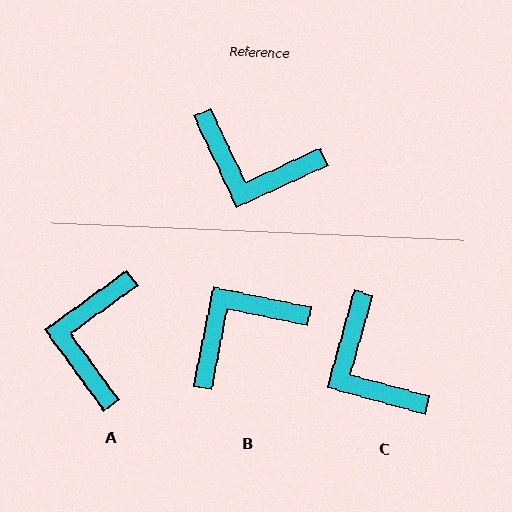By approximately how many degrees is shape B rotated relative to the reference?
Approximately 126 degrees clockwise.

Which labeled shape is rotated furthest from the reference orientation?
B, about 126 degrees away.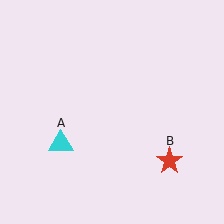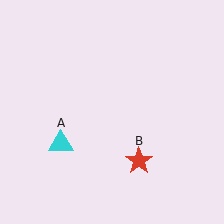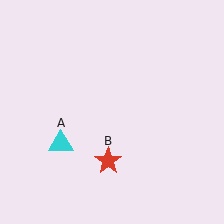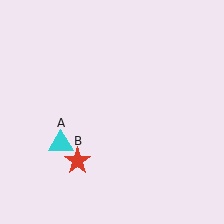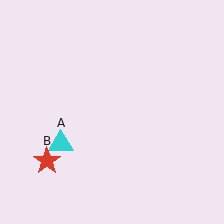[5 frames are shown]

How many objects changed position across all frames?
1 object changed position: red star (object B).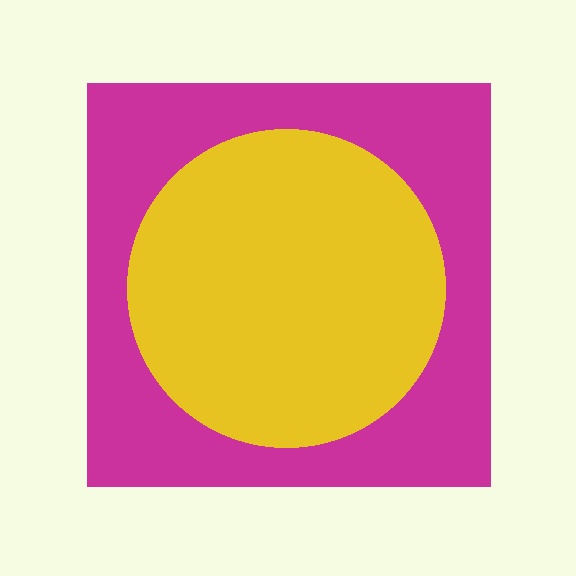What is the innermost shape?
The yellow circle.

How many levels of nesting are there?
2.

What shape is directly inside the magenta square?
The yellow circle.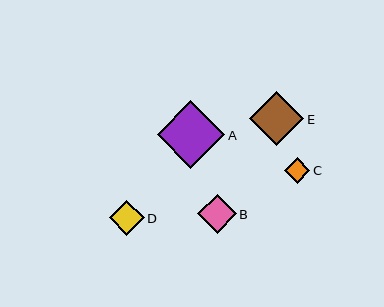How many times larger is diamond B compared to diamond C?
Diamond B is approximately 1.5 times the size of diamond C.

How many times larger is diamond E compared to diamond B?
Diamond E is approximately 1.4 times the size of diamond B.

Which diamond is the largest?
Diamond A is the largest with a size of approximately 67 pixels.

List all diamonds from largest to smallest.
From largest to smallest: A, E, B, D, C.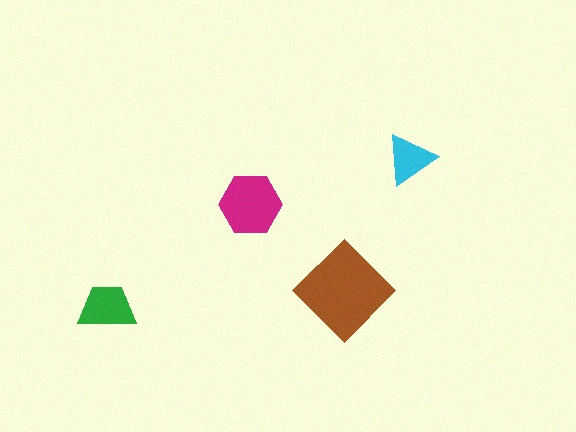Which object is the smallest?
The cyan triangle.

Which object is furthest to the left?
The green trapezoid is leftmost.